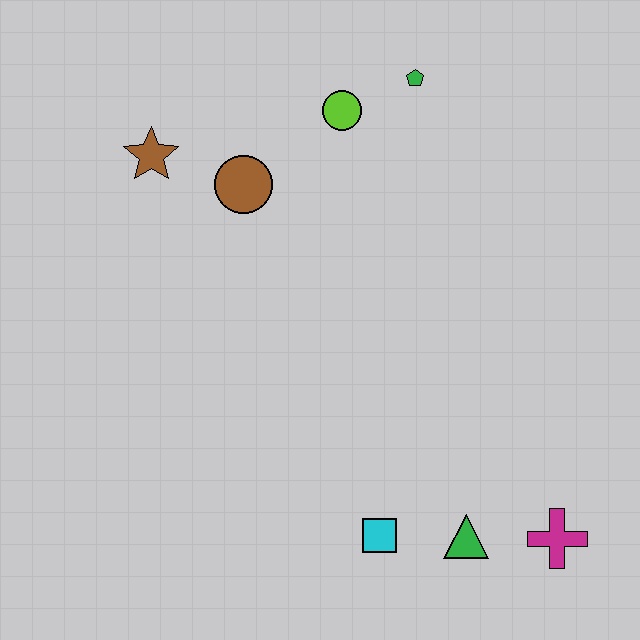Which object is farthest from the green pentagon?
The magenta cross is farthest from the green pentagon.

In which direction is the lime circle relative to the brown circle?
The lime circle is to the right of the brown circle.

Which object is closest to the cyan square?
The green triangle is closest to the cyan square.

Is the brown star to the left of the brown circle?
Yes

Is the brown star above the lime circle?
No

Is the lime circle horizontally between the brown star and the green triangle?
Yes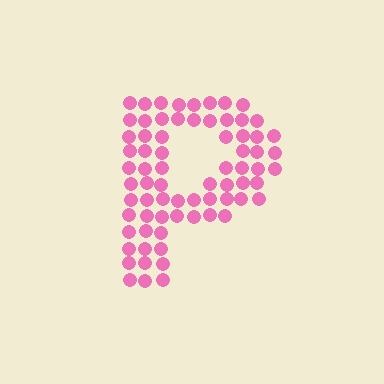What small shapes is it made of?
It is made of small circles.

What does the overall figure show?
The overall figure shows the letter P.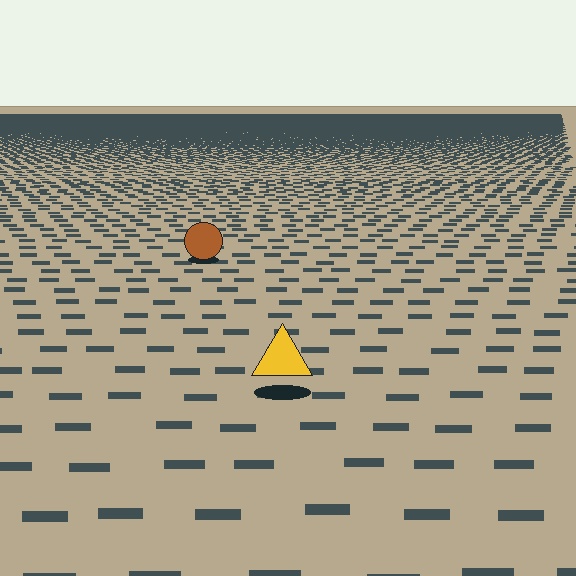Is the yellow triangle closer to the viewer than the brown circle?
Yes. The yellow triangle is closer — you can tell from the texture gradient: the ground texture is coarser near it.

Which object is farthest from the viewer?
The brown circle is farthest from the viewer. It appears smaller and the ground texture around it is denser.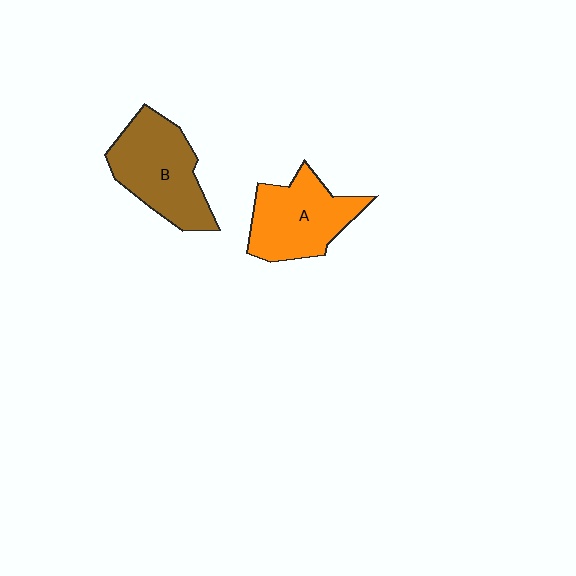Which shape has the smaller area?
Shape A (orange).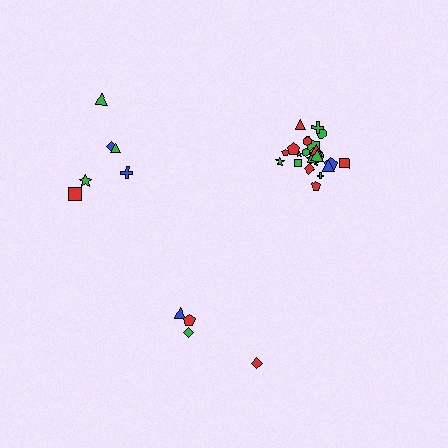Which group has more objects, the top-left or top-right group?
The top-right group.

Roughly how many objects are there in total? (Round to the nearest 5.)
Roughly 35 objects in total.